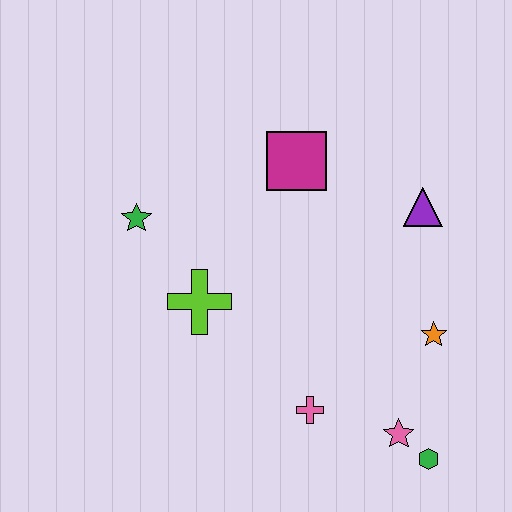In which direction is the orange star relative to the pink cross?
The orange star is to the right of the pink cross.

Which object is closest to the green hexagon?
The pink star is closest to the green hexagon.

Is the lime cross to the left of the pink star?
Yes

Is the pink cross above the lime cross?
No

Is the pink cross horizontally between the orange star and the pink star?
No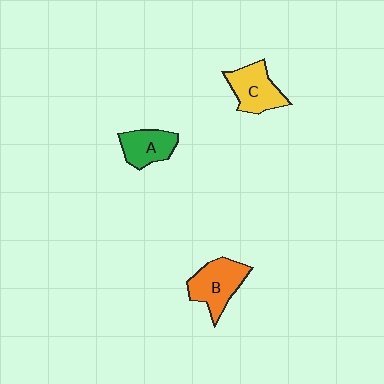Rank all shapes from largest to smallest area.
From largest to smallest: B (orange), C (yellow), A (green).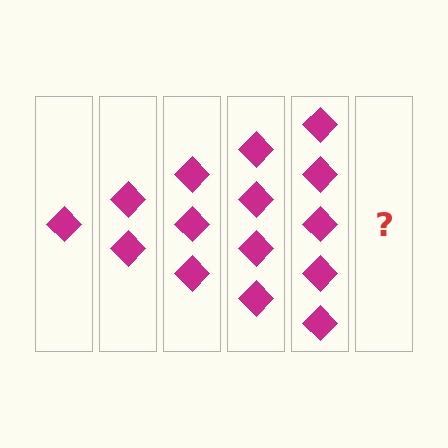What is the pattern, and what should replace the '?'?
The pattern is that each step adds one more diamond. The '?' should be 6 diamonds.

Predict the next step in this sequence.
The next step is 6 diamonds.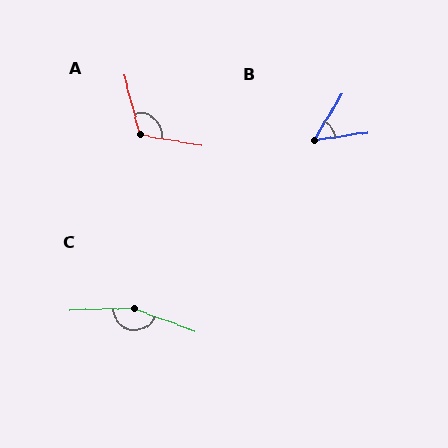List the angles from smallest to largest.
B (51°), A (113°), C (158°).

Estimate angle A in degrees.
Approximately 113 degrees.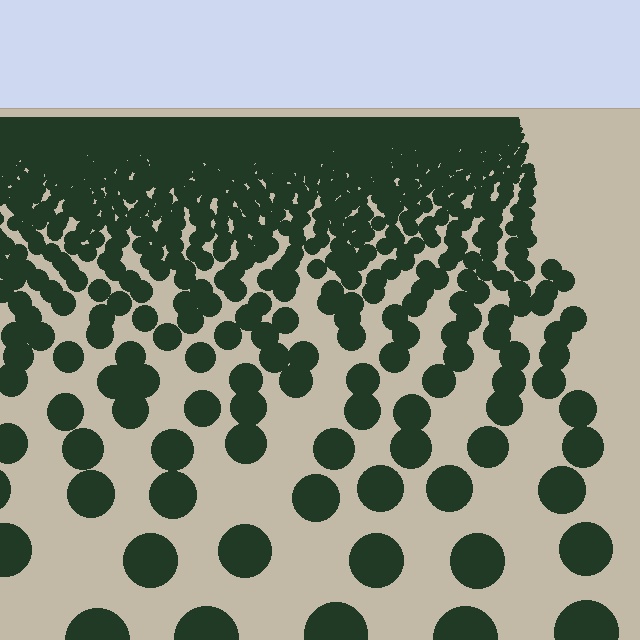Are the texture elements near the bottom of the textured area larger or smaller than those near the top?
Larger. Near the bottom, elements are closer to the viewer and appear at a bigger on-screen size.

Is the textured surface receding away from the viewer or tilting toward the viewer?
The surface is receding away from the viewer. Texture elements get smaller and denser toward the top.